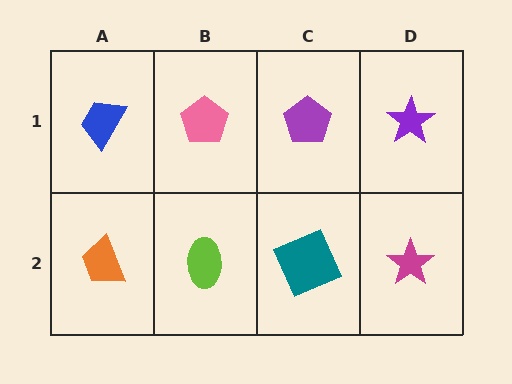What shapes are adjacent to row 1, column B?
A lime ellipse (row 2, column B), a blue trapezoid (row 1, column A), a purple pentagon (row 1, column C).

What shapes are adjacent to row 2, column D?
A purple star (row 1, column D), a teal square (row 2, column C).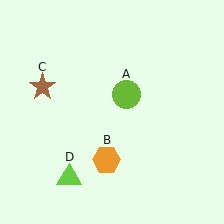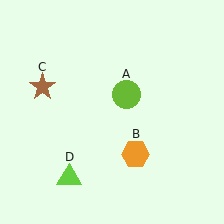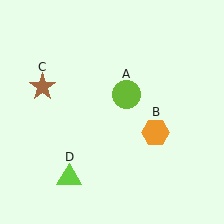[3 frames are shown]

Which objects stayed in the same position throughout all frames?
Lime circle (object A) and brown star (object C) and lime triangle (object D) remained stationary.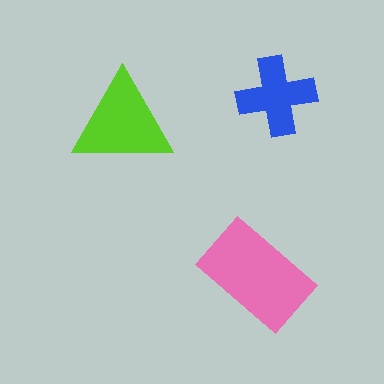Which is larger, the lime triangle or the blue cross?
The lime triangle.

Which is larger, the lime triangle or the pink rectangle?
The pink rectangle.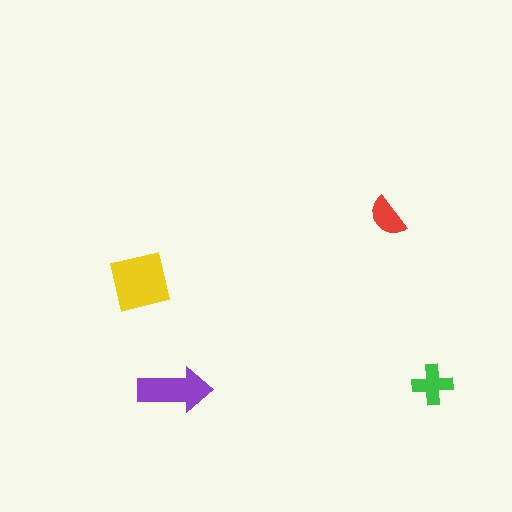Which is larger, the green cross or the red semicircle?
The green cross.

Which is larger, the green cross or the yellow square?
The yellow square.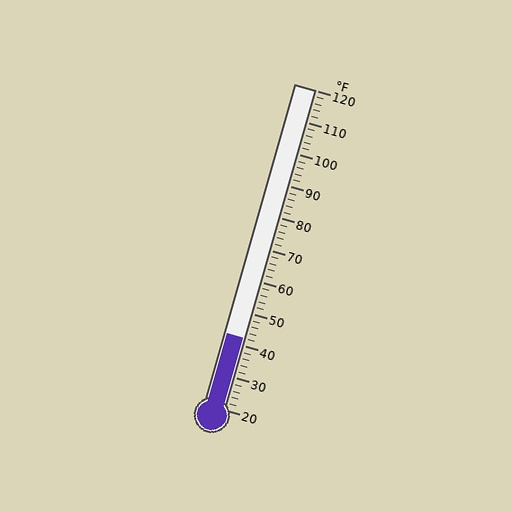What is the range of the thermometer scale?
The thermometer scale ranges from 20°F to 120°F.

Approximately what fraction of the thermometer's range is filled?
The thermometer is filled to approximately 20% of its range.